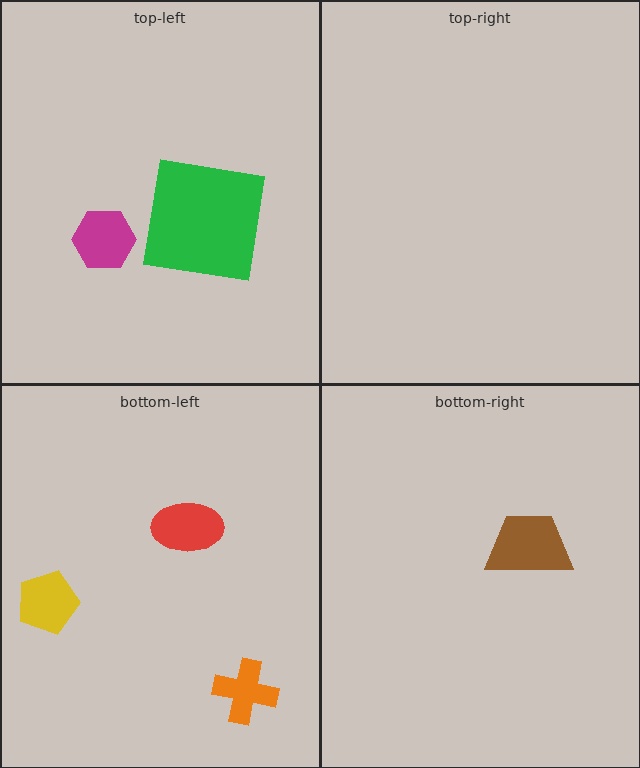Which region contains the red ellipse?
The bottom-left region.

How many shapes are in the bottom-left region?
3.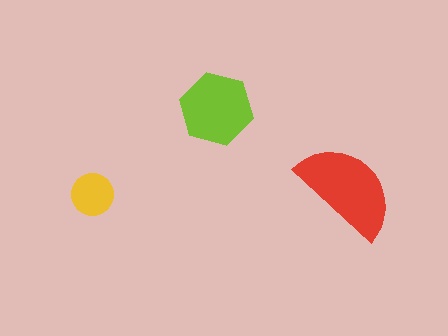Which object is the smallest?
The yellow circle.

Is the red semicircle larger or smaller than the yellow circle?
Larger.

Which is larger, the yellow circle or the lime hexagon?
The lime hexagon.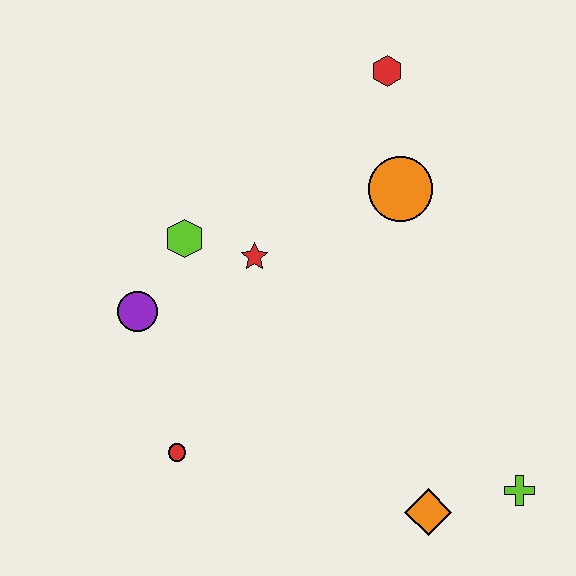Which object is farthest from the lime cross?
The red hexagon is farthest from the lime cross.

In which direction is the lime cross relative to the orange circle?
The lime cross is below the orange circle.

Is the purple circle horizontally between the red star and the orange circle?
No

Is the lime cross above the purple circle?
No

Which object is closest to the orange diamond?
The lime cross is closest to the orange diamond.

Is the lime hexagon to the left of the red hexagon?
Yes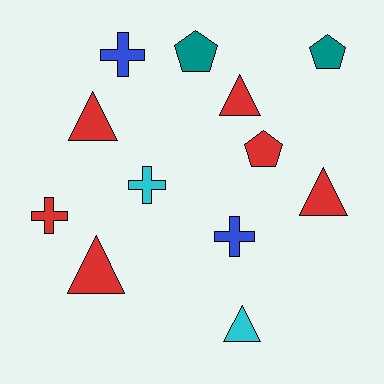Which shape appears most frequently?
Triangle, with 5 objects.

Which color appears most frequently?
Red, with 6 objects.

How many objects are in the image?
There are 12 objects.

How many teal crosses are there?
There are no teal crosses.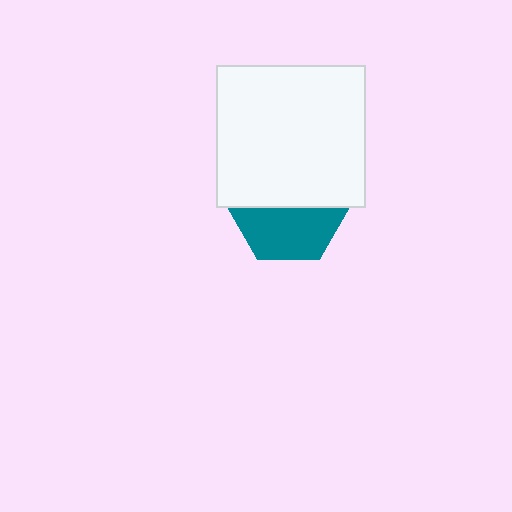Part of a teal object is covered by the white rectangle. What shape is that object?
It is a hexagon.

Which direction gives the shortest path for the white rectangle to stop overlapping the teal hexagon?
Moving up gives the shortest separation.